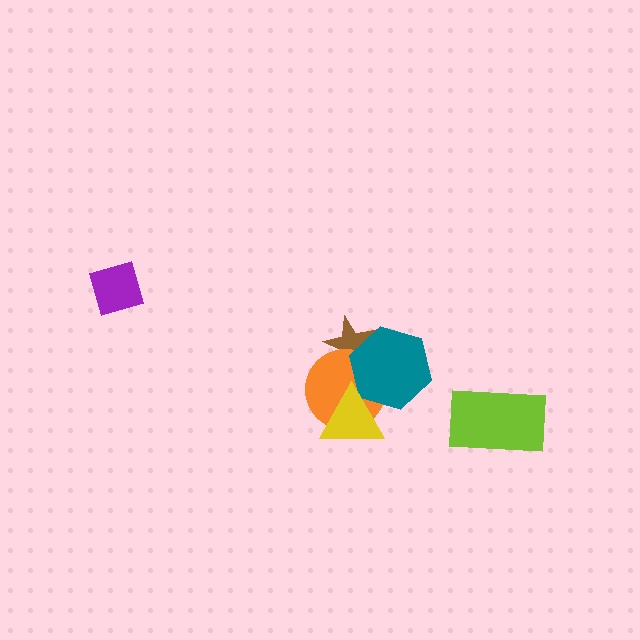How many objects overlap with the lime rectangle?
0 objects overlap with the lime rectangle.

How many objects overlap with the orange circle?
3 objects overlap with the orange circle.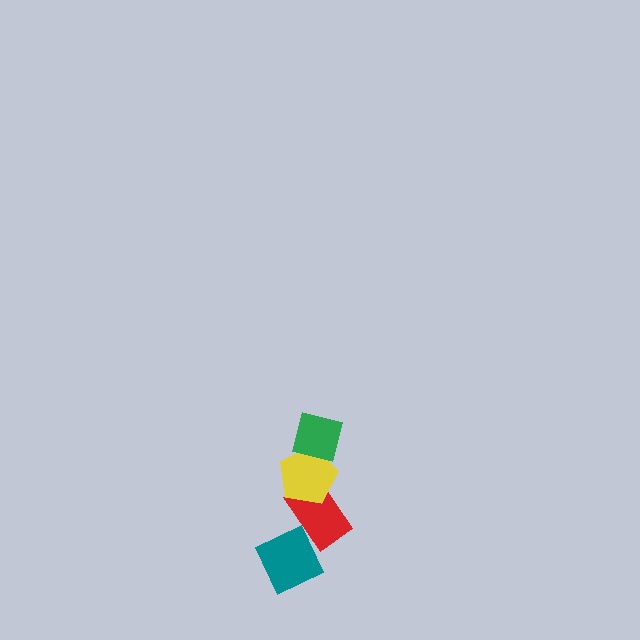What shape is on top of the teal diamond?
The red rectangle is on top of the teal diamond.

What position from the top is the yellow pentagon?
The yellow pentagon is 2nd from the top.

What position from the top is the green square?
The green square is 1st from the top.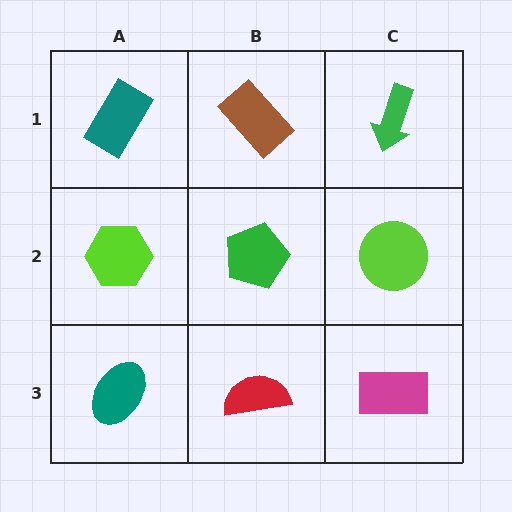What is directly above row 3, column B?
A green pentagon.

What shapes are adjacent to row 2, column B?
A brown rectangle (row 1, column B), a red semicircle (row 3, column B), a lime hexagon (row 2, column A), a lime circle (row 2, column C).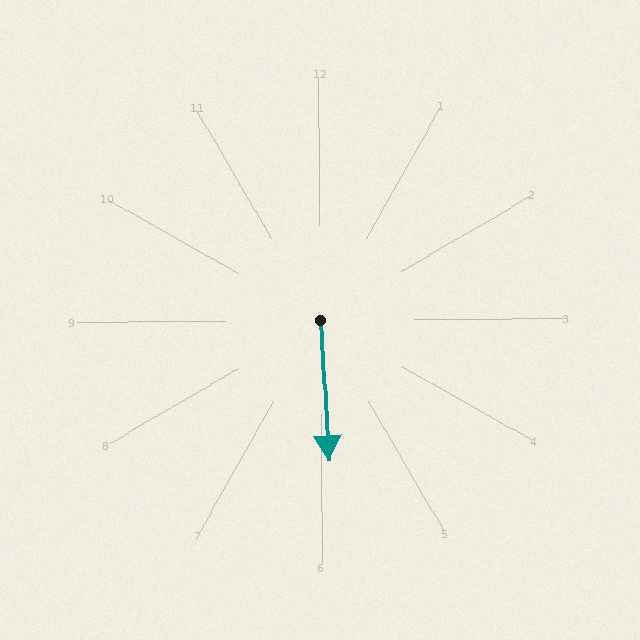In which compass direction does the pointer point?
South.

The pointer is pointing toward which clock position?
Roughly 6 o'clock.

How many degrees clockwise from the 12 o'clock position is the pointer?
Approximately 177 degrees.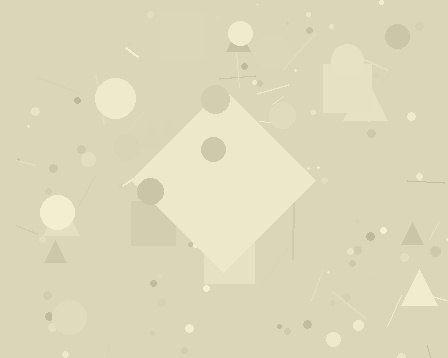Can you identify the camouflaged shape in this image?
The camouflaged shape is a diamond.